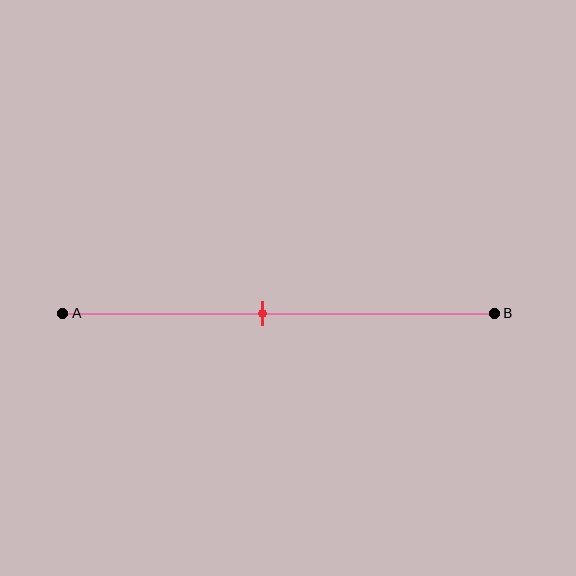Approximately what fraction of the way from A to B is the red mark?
The red mark is approximately 45% of the way from A to B.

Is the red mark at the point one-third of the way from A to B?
No, the mark is at about 45% from A, not at the 33% one-third point.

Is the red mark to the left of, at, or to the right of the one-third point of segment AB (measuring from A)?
The red mark is to the right of the one-third point of segment AB.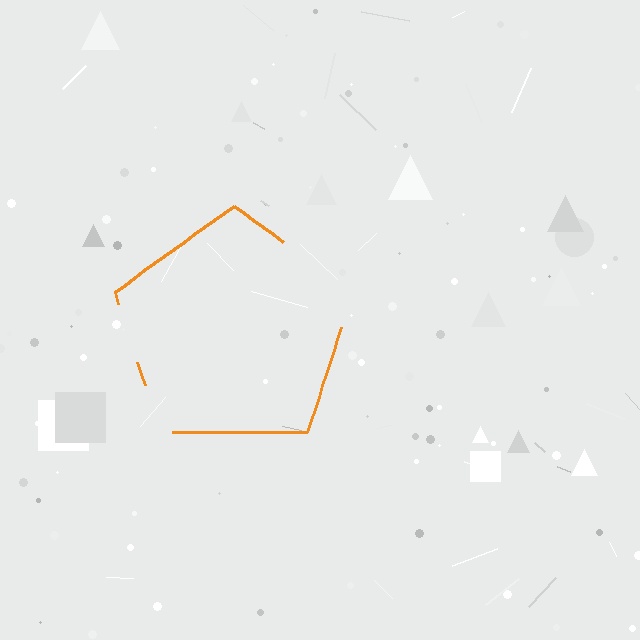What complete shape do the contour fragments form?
The contour fragments form a pentagon.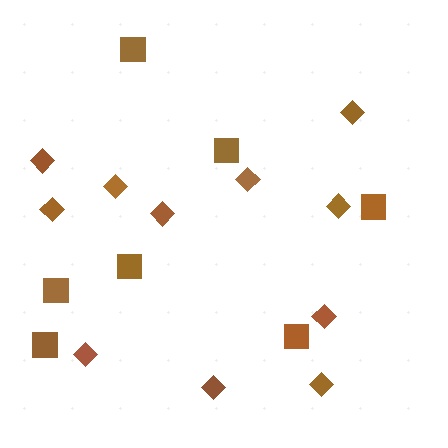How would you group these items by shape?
There are 2 groups: one group of diamonds (11) and one group of squares (7).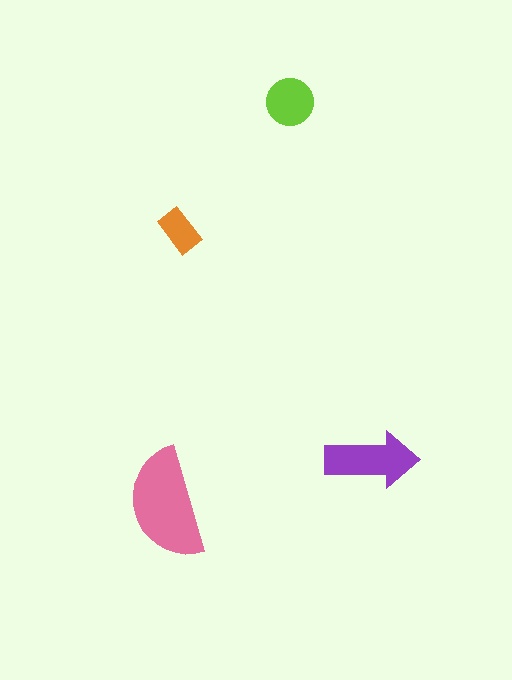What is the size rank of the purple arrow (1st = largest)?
2nd.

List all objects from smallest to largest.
The orange rectangle, the lime circle, the purple arrow, the pink semicircle.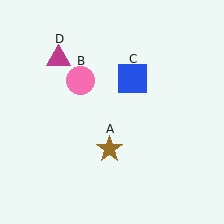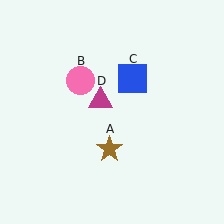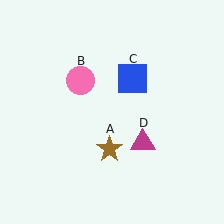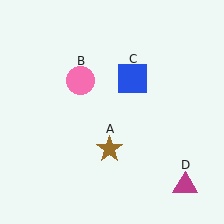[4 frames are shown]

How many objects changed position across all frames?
1 object changed position: magenta triangle (object D).